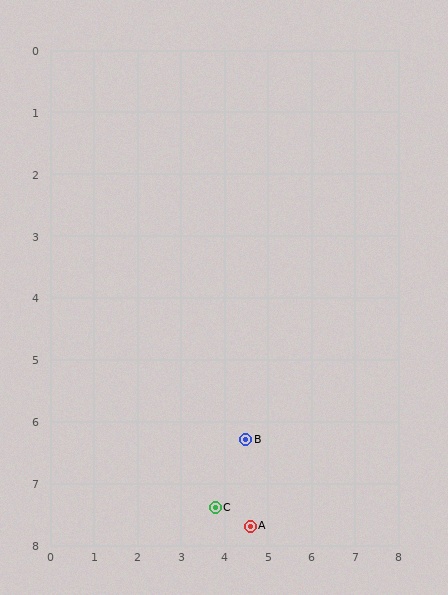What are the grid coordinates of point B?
Point B is at approximately (4.5, 6.3).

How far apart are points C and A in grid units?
Points C and A are about 0.9 grid units apart.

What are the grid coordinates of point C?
Point C is at approximately (3.8, 7.4).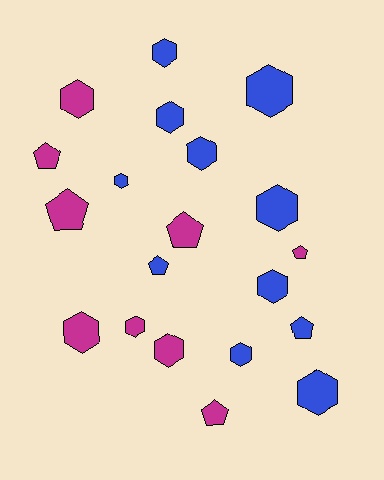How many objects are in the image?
There are 20 objects.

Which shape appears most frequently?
Hexagon, with 13 objects.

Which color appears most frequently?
Blue, with 11 objects.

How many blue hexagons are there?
There are 9 blue hexagons.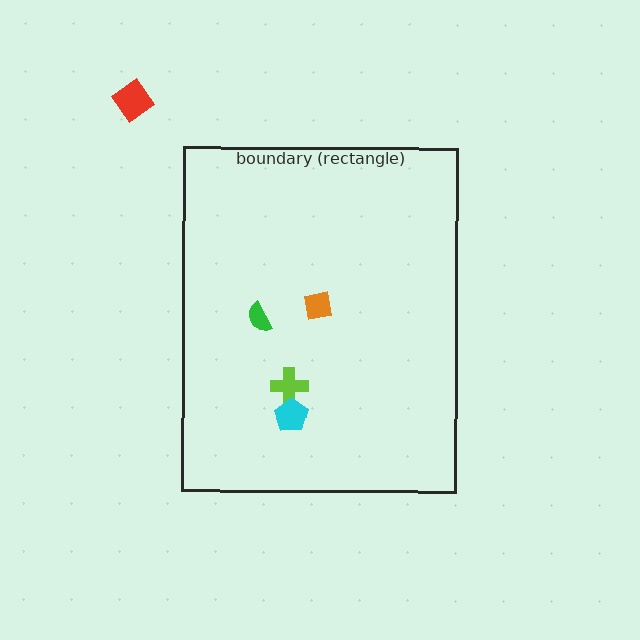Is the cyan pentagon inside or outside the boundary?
Inside.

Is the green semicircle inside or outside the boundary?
Inside.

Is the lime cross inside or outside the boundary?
Inside.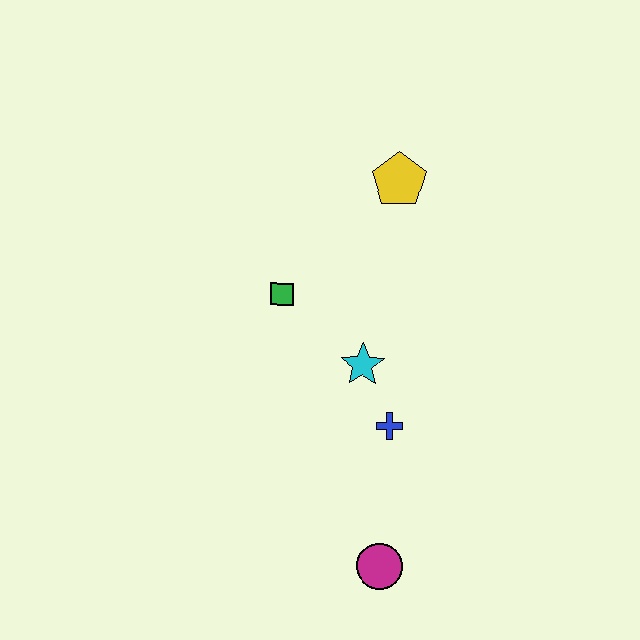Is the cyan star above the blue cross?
Yes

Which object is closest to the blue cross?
The cyan star is closest to the blue cross.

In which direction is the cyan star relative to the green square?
The cyan star is to the right of the green square.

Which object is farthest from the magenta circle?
The yellow pentagon is farthest from the magenta circle.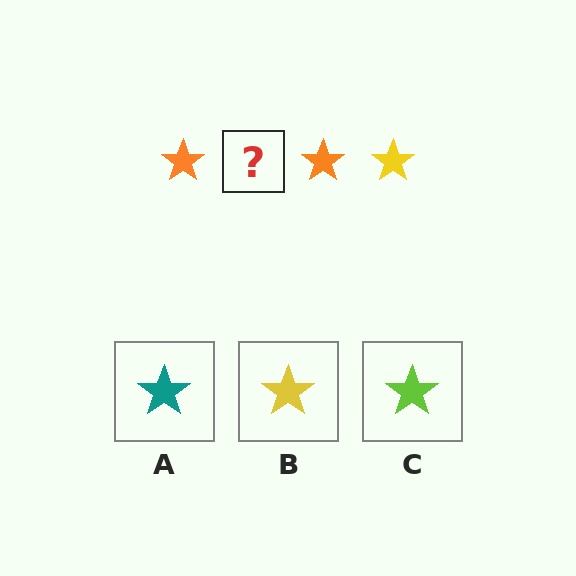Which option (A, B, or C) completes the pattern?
B.